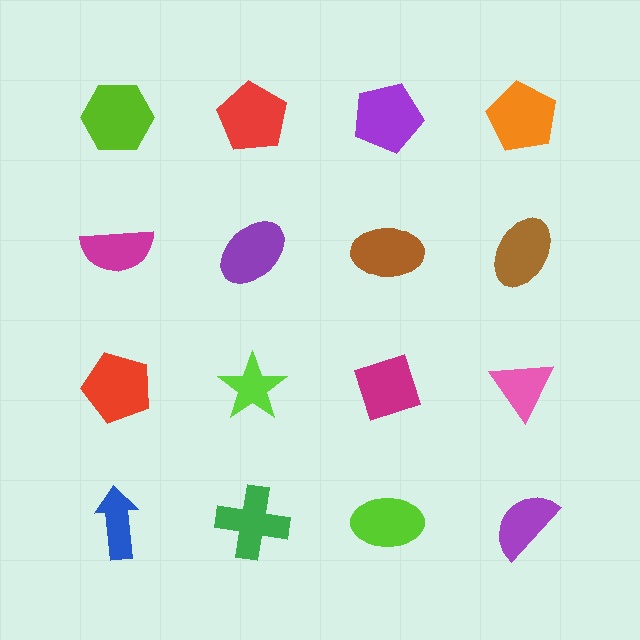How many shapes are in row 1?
4 shapes.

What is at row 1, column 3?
A purple pentagon.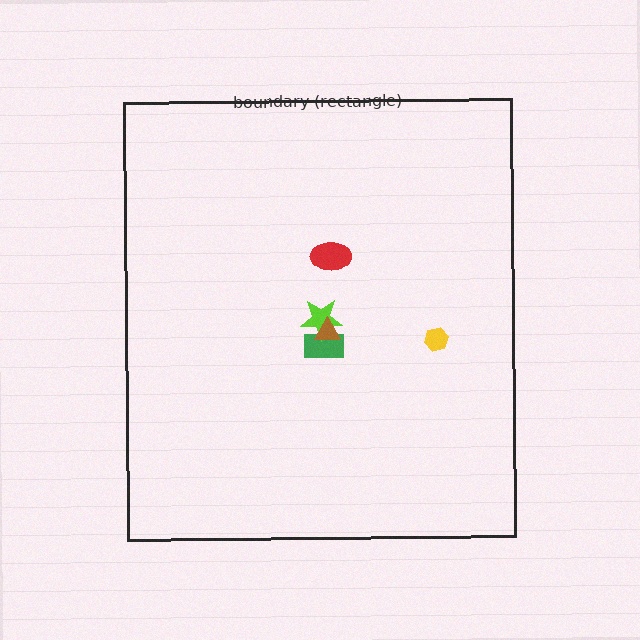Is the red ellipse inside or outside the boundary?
Inside.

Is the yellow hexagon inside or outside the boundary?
Inside.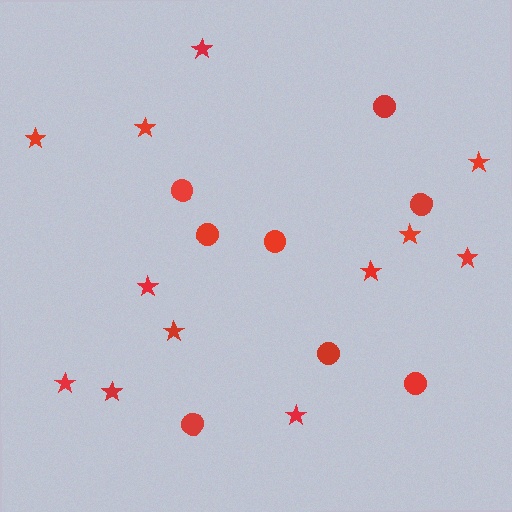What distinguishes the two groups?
There are 2 groups: one group of circles (8) and one group of stars (12).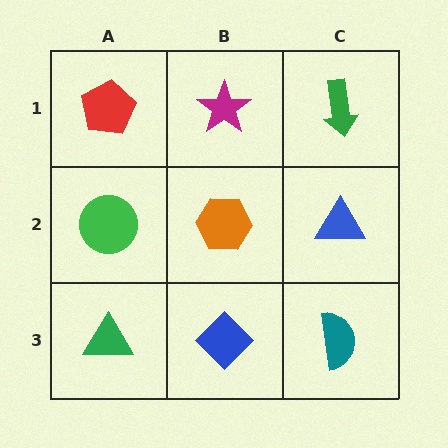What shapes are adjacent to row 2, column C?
A green arrow (row 1, column C), a teal semicircle (row 3, column C), an orange hexagon (row 2, column B).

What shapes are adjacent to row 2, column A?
A red pentagon (row 1, column A), a green triangle (row 3, column A), an orange hexagon (row 2, column B).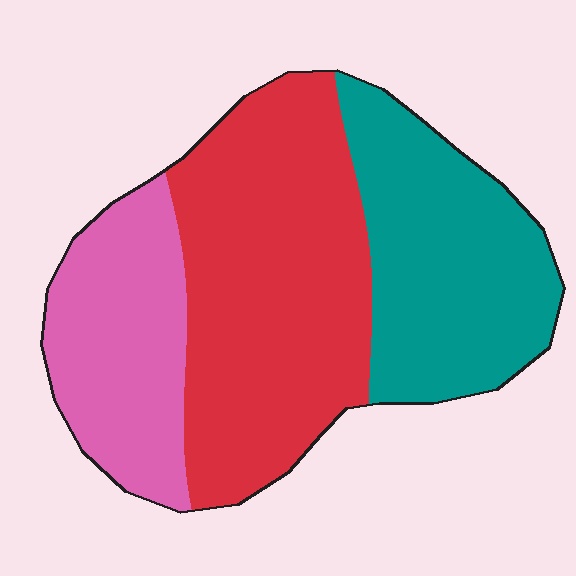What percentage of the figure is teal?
Teal covers 31% of the figure.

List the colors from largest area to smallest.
From largest to smallest: red, teal, pink.